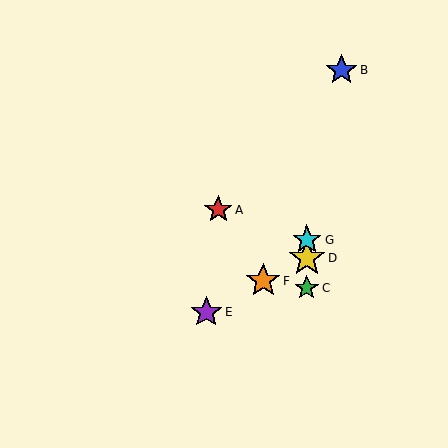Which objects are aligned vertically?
Objects C, D, G are aligned vertically.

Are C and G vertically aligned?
Yes, both are at x≈307.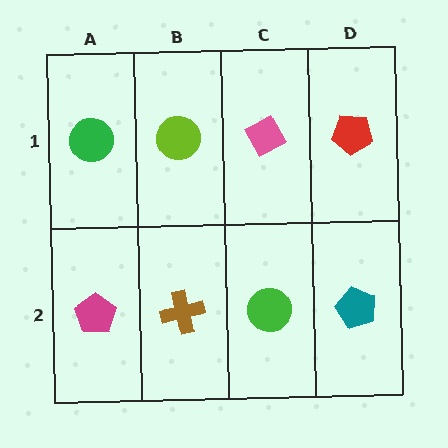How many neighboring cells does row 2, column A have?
2.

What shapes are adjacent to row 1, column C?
A green circle (row 2, column C), a lime circle (row 1, column B), a red pentagon (row 1, column D).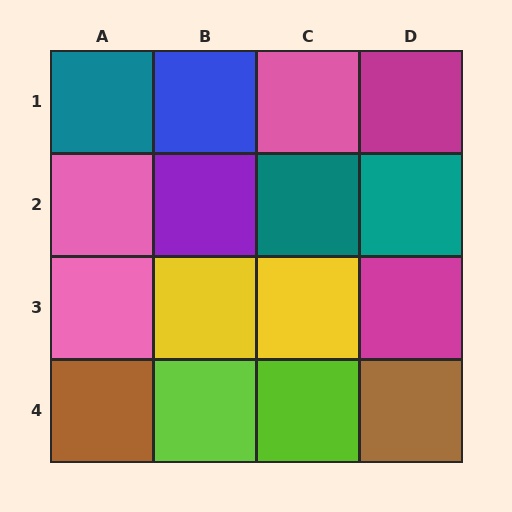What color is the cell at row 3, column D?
Magenta.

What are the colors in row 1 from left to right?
Teal, blue, pink, magenta.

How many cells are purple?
1 cell is purple.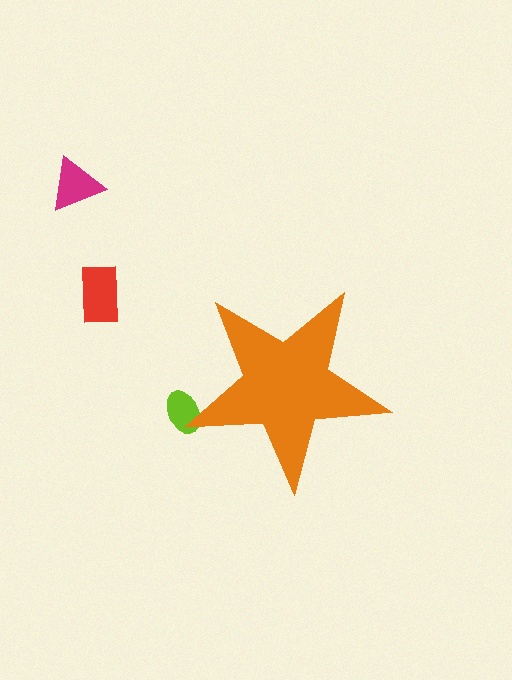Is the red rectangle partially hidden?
No, the red rectangle is fully visible.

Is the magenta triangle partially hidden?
No, the magenta triangle is fully visible.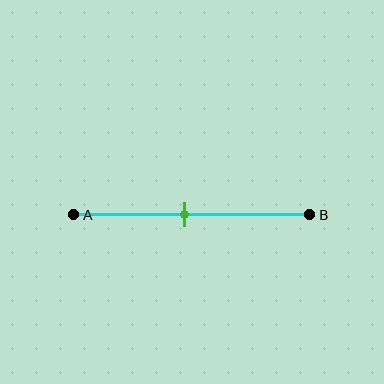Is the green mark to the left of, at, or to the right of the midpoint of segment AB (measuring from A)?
The green mark is approximately at the midpoint of segment AB.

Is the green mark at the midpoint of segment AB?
Yes, the mark is approximately at the midpoint.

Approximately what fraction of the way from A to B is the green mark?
The green mark is approximately 45% of the way from A to B.